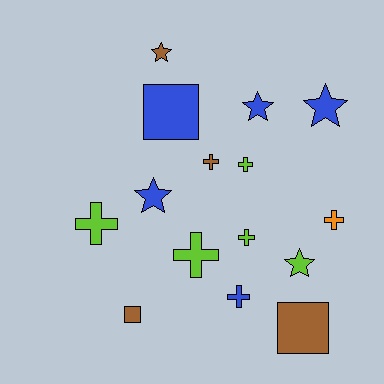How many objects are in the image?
There are 15 objects.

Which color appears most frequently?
Lime, with 5 objects.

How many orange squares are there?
There are no orange squares.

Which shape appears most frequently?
Cross, with 7 objects.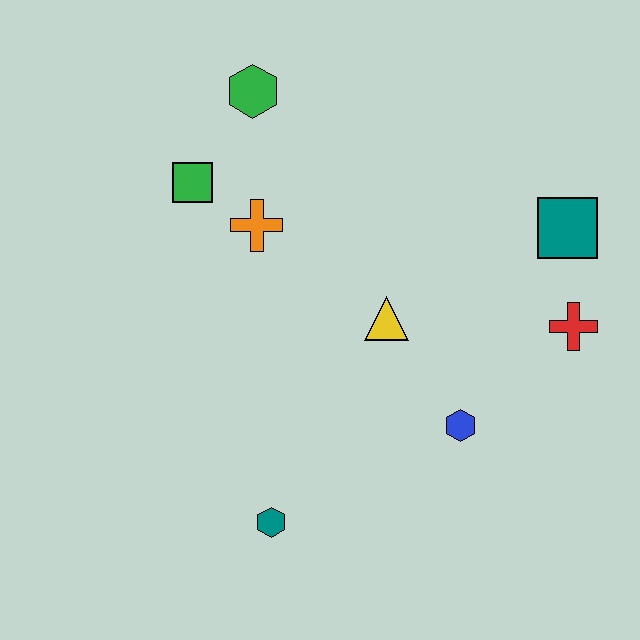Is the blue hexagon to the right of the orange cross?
Yes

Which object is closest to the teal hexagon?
The blue hexagon is closest to the teal hexagon.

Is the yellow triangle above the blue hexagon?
Yes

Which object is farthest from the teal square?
The teal hexagon is farthest from the teal square.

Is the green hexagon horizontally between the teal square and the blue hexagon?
No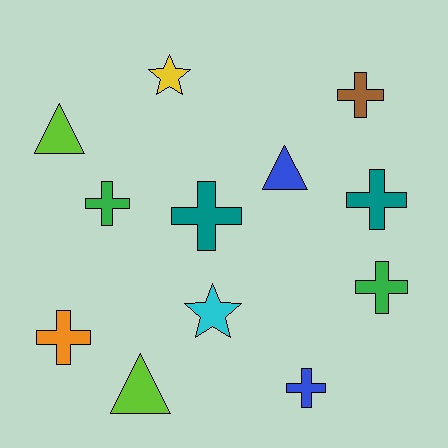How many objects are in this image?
There are 12 objects.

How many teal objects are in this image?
There are 2 teal objects.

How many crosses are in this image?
There are 7 crosses.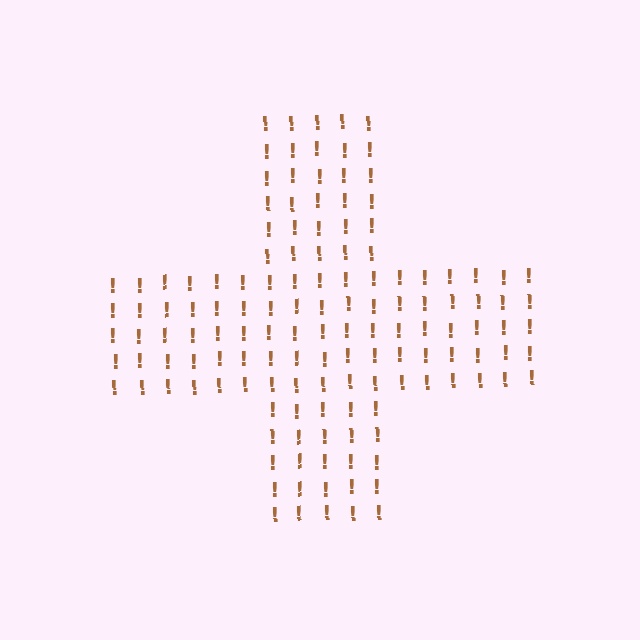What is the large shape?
The large shape is a cross.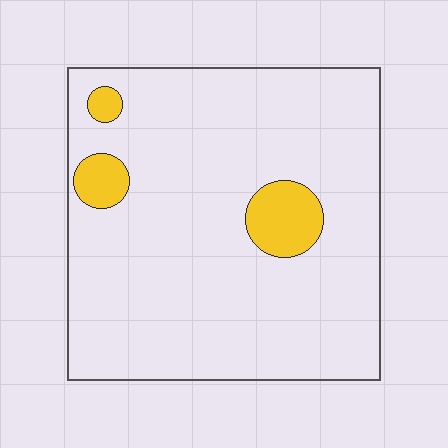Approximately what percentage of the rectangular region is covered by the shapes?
Approximately 10%.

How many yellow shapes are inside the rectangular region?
3.